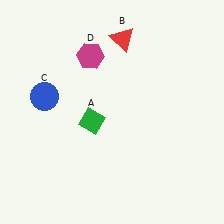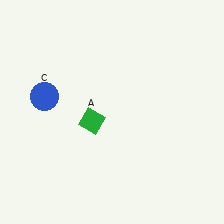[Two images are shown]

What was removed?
The magenta hexagon (D), the red triangle (B) were removed in Image 2.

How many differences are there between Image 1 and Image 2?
There are 2 differences between the two images.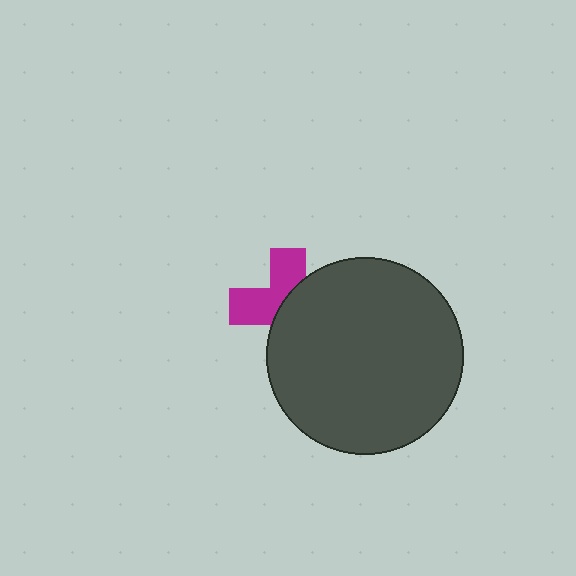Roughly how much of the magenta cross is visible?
About half of it is visible (roughly 45%).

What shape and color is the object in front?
The object in front is a dark gray circle.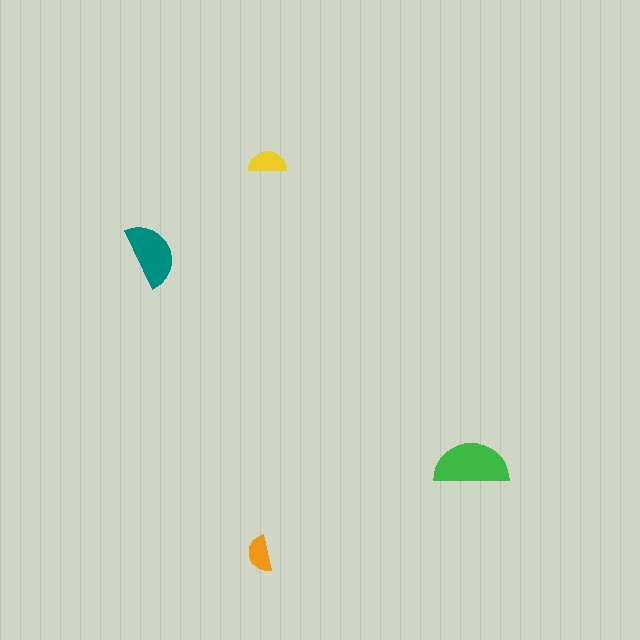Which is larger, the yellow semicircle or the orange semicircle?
The yellow one.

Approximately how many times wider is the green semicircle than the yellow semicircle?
About 2 times wider.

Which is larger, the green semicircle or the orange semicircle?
The green one.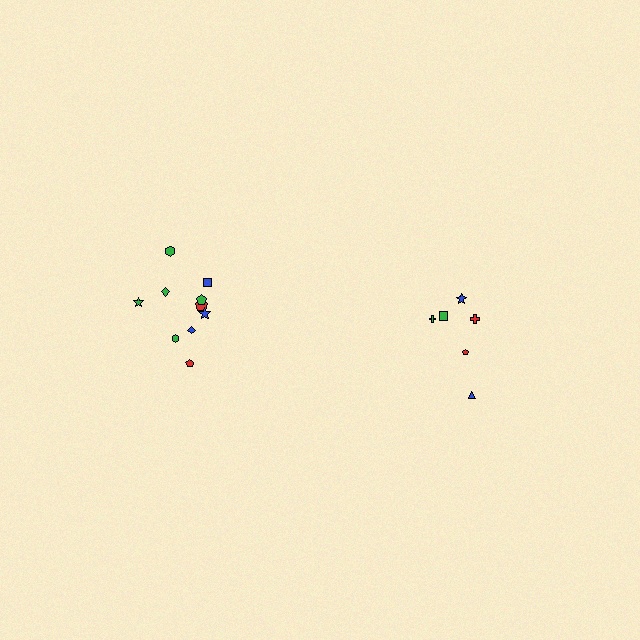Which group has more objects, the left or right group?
The left group.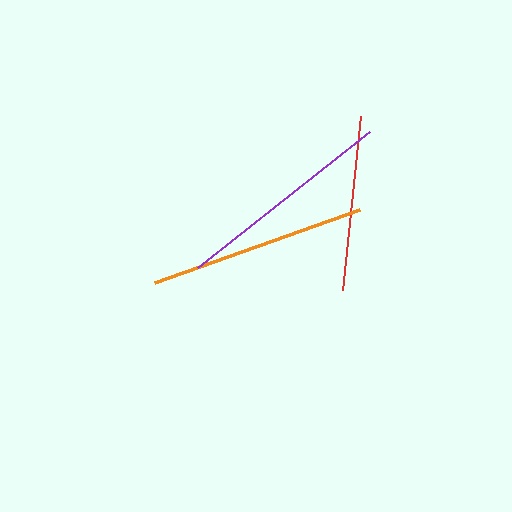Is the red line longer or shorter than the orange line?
The orange line is longer than the red line.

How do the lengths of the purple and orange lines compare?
The purple and orange lines are approximately the same length.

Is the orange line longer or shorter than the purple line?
The purple line is longer than the orange line.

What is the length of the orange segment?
The orange segment is approximately 218 pixels long.